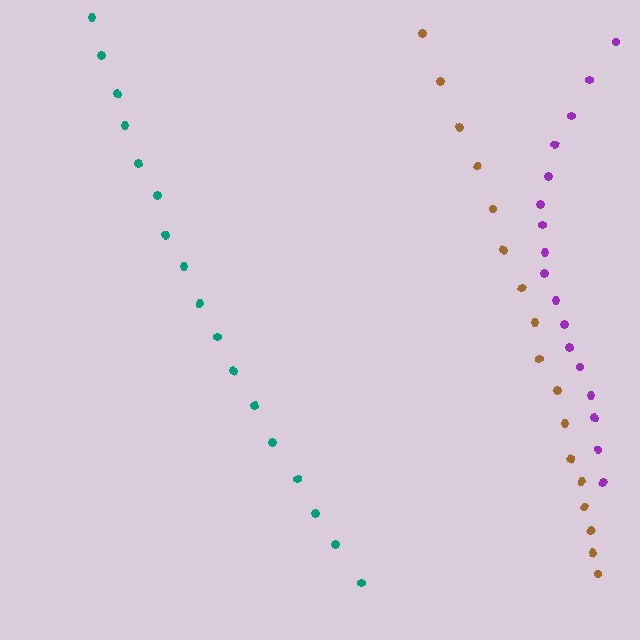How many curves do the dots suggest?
There are 3 distinct paths.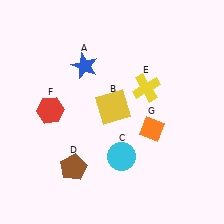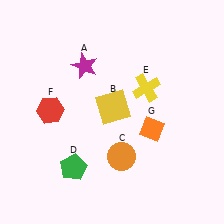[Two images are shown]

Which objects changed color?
A changed from blue to magenta. C changed from cyan to orange. D changed from brown to green.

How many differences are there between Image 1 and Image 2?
There are 3 differences between the two images.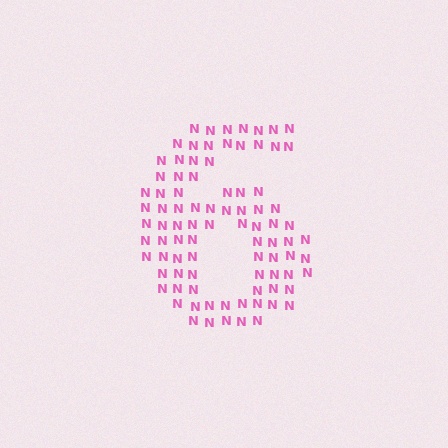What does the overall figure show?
The overall figure shows the digit 6.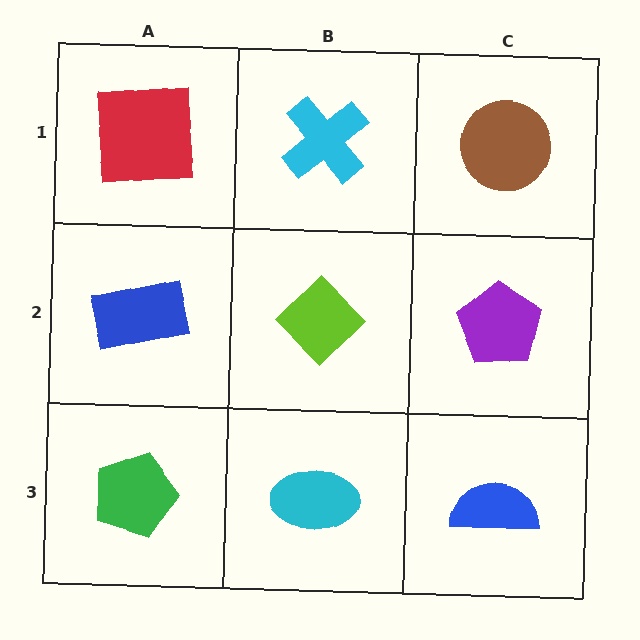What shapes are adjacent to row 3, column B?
A lime diamond (row 2, column B), a green pentagon (row 3, column A), a blue semicircle (row 3, column C).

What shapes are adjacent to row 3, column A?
A blue rectangle (row 2, column A), a cyan ellipse (row 3, column B).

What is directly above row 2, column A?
A red square.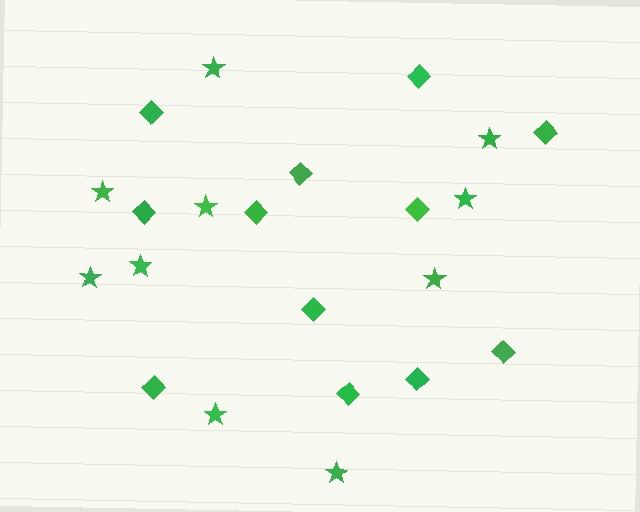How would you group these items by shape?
There are 2 groups: one group of stars (10) and one group of diamonds (12).